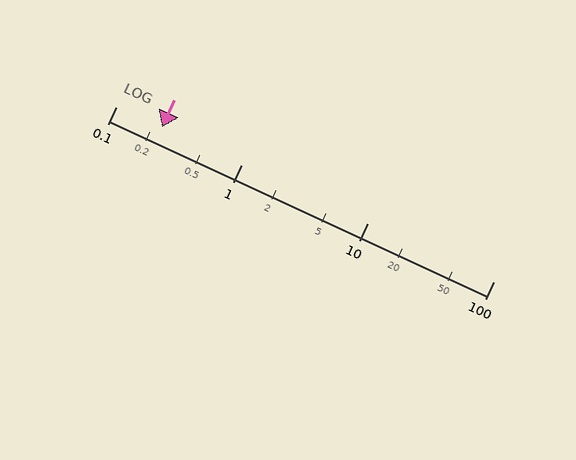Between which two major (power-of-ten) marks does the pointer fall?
The pointer is between 0.1 and 1.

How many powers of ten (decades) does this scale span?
The scale spans 3 decades, from 0.1 to 100.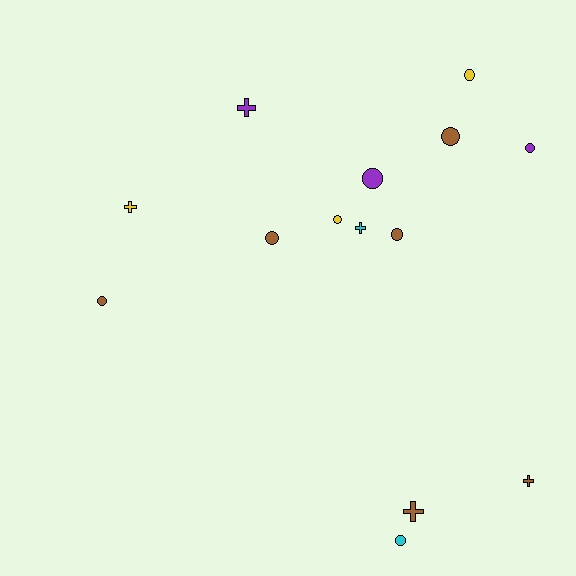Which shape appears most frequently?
Circle, with 9 objects.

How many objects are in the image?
There are 14 objects.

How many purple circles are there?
There are 2 purple circles.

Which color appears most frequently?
Brown, with 6 objects.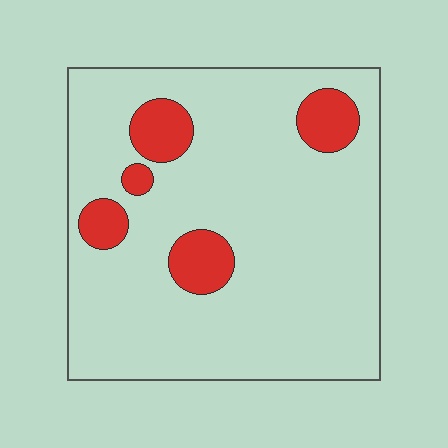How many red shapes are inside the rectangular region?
5.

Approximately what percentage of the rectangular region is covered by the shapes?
Approximately 15%.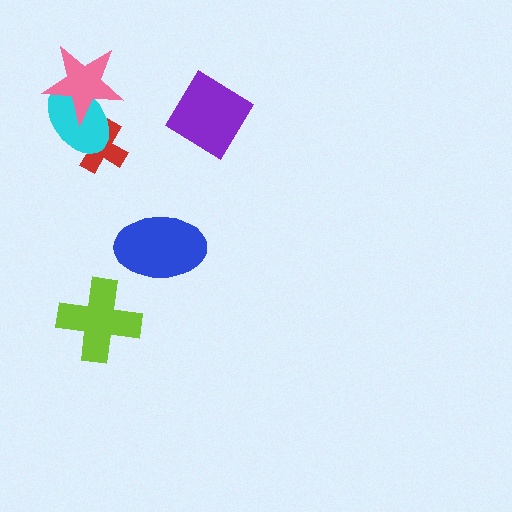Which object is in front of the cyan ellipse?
The pink star is in front of the cyan ellipse.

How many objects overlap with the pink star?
1 object overlaps with the pink star.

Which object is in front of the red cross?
The cyan ellipse is in front of the red cross.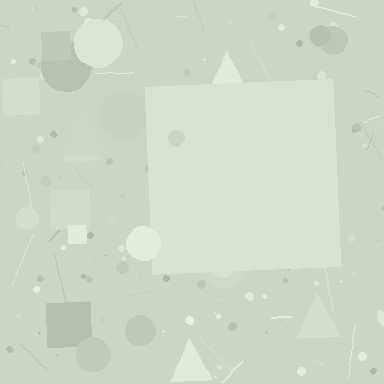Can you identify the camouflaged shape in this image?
The camouflaged shape is a square.